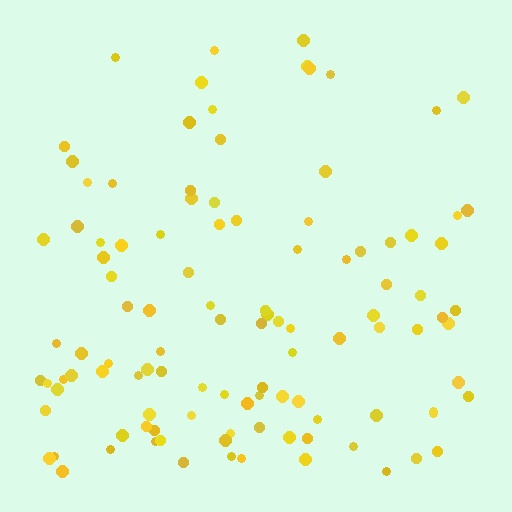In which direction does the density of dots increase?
From top to bottom, with the bottom side densest.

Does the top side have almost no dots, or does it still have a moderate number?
Still a moderate number, just noticeably fewer than the bottom.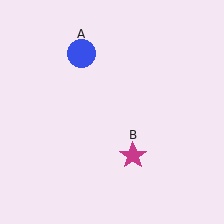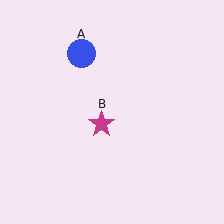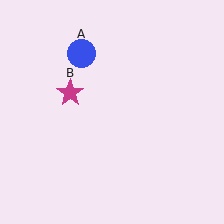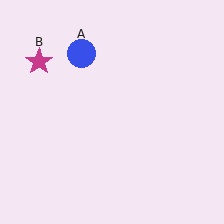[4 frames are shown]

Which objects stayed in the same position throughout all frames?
Blue circle (object A) remained stationary.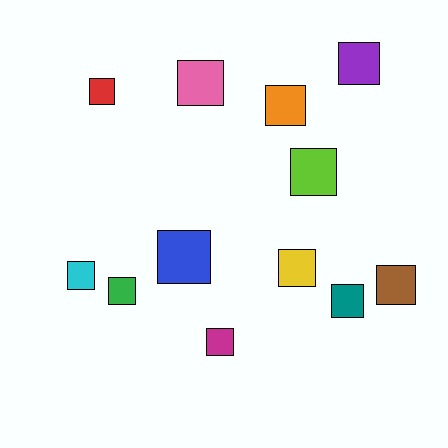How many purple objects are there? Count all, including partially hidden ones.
There is 1 purple object.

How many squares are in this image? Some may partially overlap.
There are 12 squares.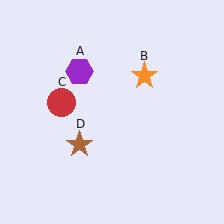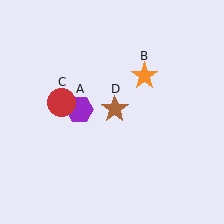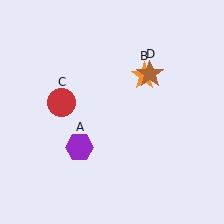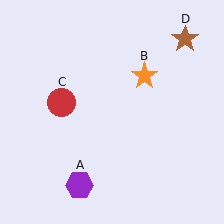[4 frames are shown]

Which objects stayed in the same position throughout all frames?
Orange star (object B) and red circle (object C) remained stationary.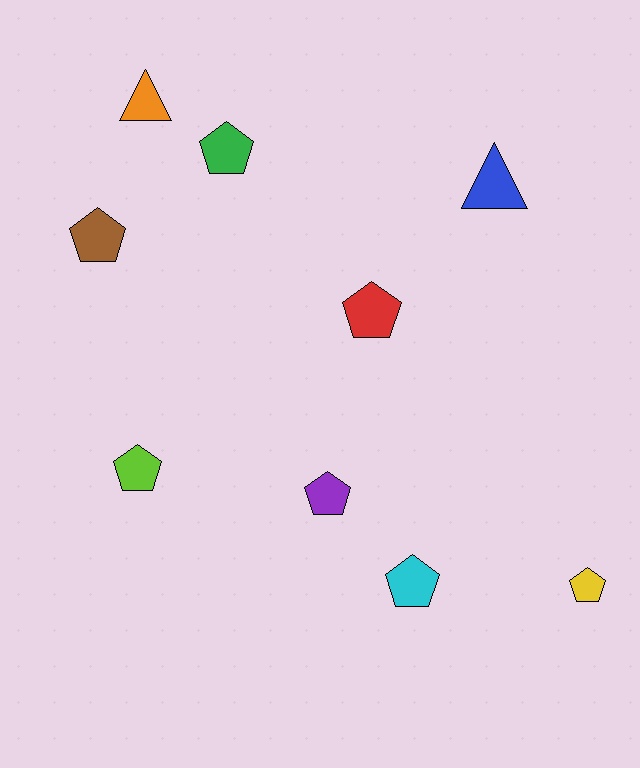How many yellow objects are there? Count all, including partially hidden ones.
There is 1 yellow object.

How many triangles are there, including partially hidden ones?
There are 2 triangles.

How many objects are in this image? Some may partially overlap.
There are 9 objects.